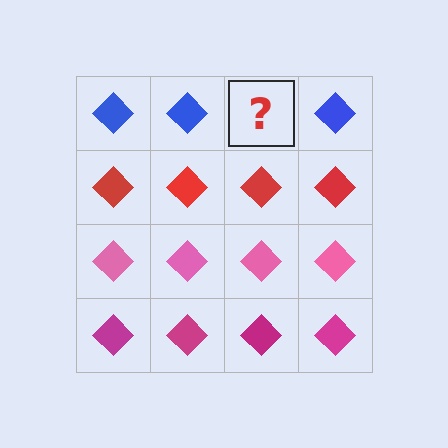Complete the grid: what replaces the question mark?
The question mark should be replaced with a blue diamond.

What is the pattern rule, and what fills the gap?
The rule is that each row has a consistent color. The gap should be filled with a blue diamond.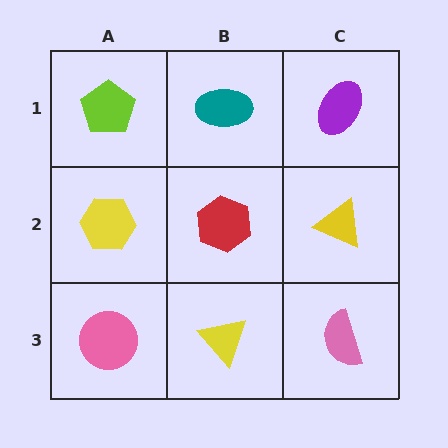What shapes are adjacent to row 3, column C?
A yellow triangle (row 2, column C), a yellow triangle (row 3, column B).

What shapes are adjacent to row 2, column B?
A teal ellipse (row 1, column B), a yellow triangle (row 3, column B), a yellow hexagon (row 2, column A), a yellow triangle (row 2, column C).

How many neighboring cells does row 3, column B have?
3.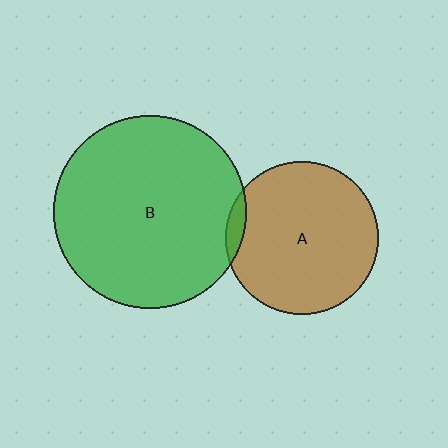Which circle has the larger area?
Circle B (green).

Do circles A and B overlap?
Yes.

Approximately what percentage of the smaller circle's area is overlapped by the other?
Approximately 5%.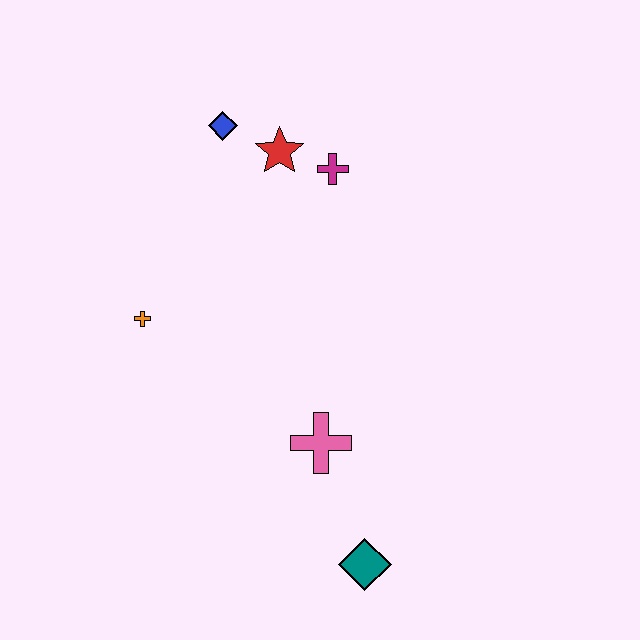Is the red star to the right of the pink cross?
No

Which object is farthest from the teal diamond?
The blue diamond is farthest from the teal diamond.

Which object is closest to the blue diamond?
The red star is closest to the blue diamond.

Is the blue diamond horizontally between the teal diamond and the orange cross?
Yes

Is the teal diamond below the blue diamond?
Yes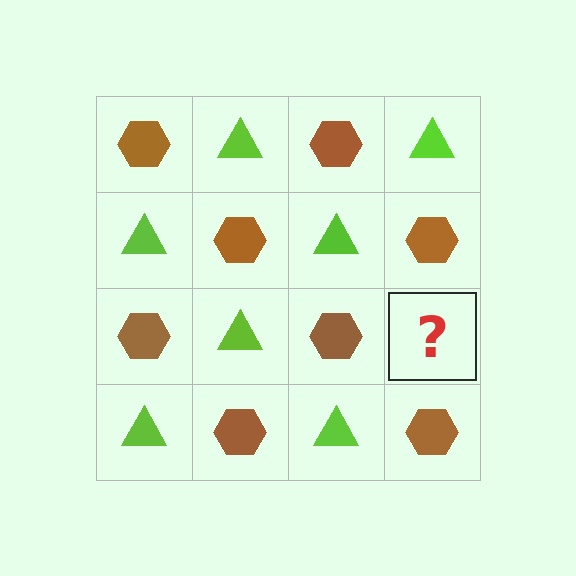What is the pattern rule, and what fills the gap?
The rule is that it alternates brown hexagon and lime triangle in a checkerboard pattern. The gap should be filled with a lime triangle.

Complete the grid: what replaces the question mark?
The question mark should be replaced with a lime triangle.